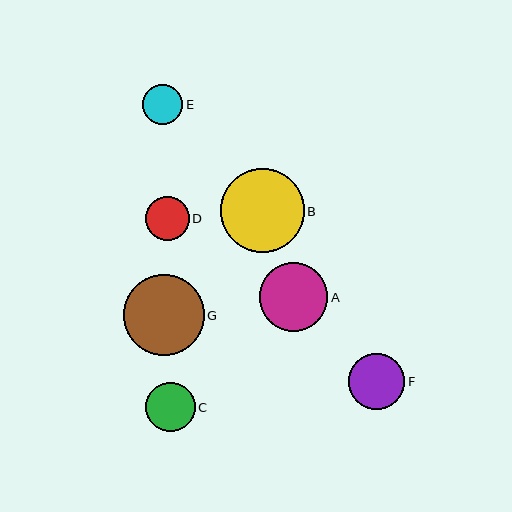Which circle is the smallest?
Circle E is the smallest with a size of approximately 40 pixels.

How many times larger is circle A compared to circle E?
Circle A is approximately 1.7 times the size of circle E.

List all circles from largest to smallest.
From largest to smallest: B, G, A, F, C, D, E.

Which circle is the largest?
Circle B is the largest with a size of approximately 84 pixels.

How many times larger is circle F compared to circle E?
Circle F is approximately 1.4 times the size of circle E.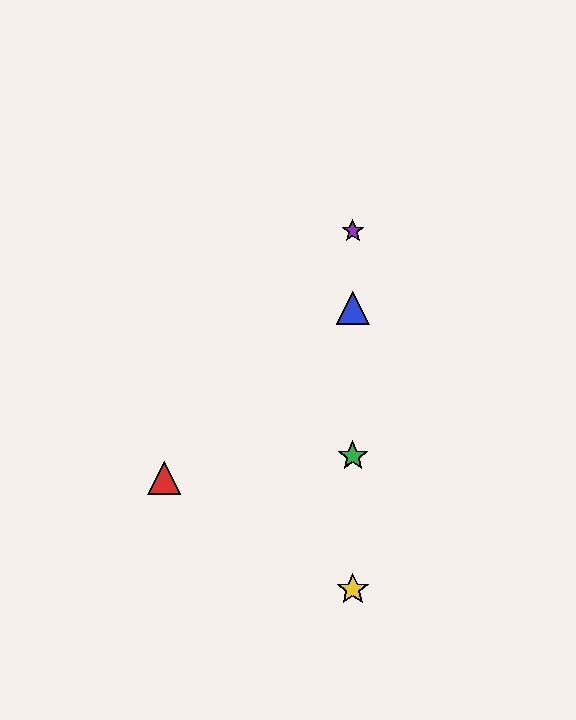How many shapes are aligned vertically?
4 shapes (the blue triangle, the green star, the yellow star, the purple star) are aligned vertically.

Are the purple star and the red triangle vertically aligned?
No, the purple star is at x≈353 and the red triangle is at x≈164.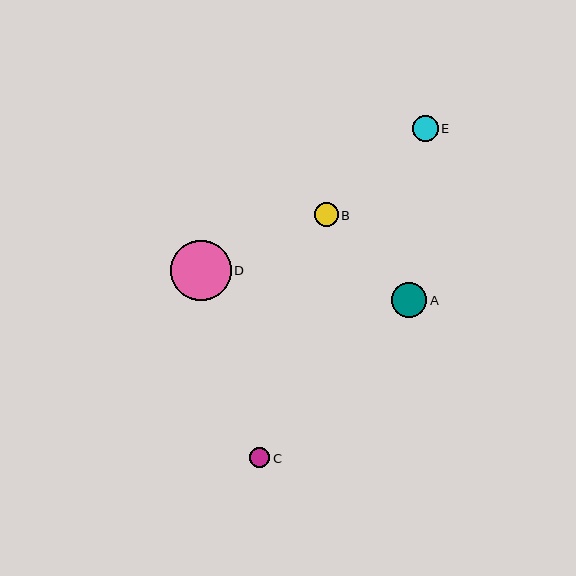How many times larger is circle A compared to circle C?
Circle A is approximately 1.7 times the size of circle C.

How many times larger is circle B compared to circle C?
Circle B is approximately 1.2 times the size of circle C.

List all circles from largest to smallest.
From largest to smallest: D, A, E, B, C.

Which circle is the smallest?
Circle C is the smallest with a size of approximately 21 pixels.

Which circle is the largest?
Circle D is the largest with a size of approximately 60 pixels.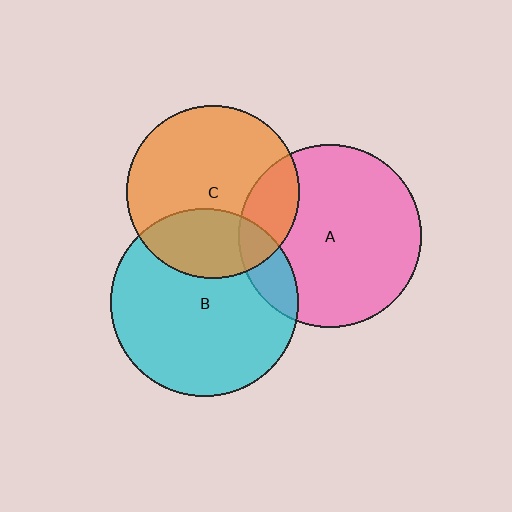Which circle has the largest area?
Circle B (cyan).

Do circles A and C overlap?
Yes.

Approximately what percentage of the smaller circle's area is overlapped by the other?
Approximately 20%.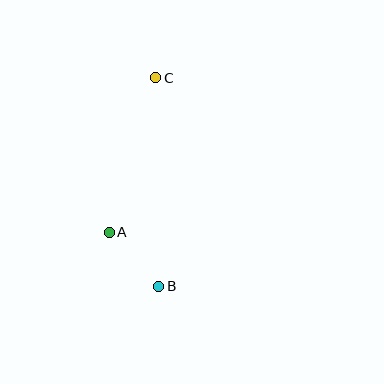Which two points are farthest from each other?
Points B and C are farthest from each other.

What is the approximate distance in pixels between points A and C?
The distance between A and C is approximately 161 pixels.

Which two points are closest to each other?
Points A and B are closest to each other.